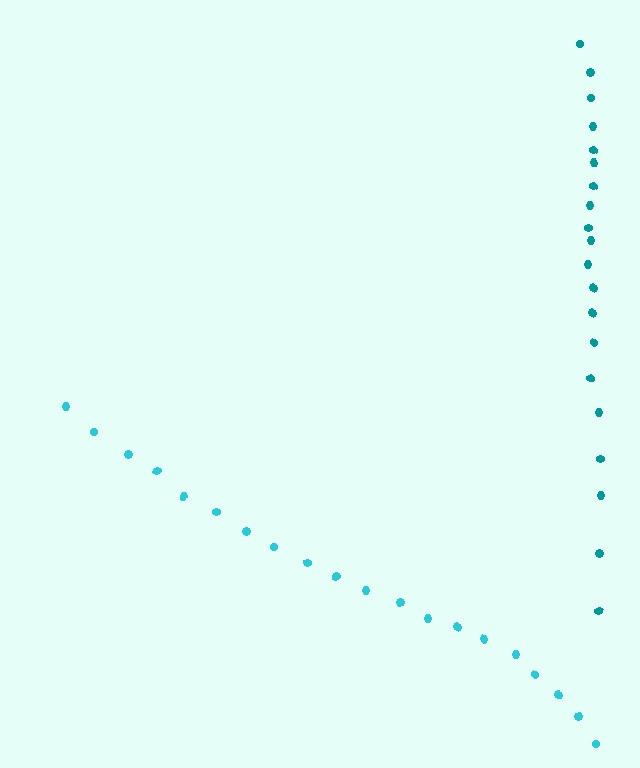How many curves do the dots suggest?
There are 2 distinct paths.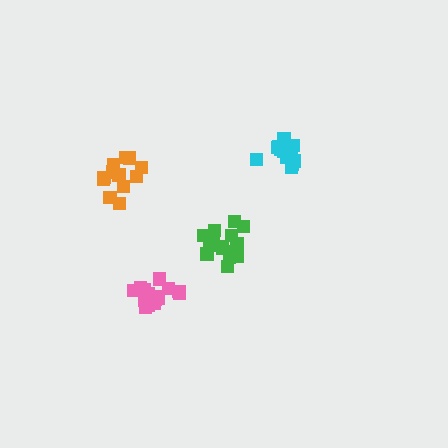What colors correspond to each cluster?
The clusters are colored: cyan, green, orange, pink.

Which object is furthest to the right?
The cyan cluster is rightmost.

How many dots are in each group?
Group 1: 15 dots, Group 2: 17 dots, Group 3: 12 dots, Group 4: 16 dots (60 total).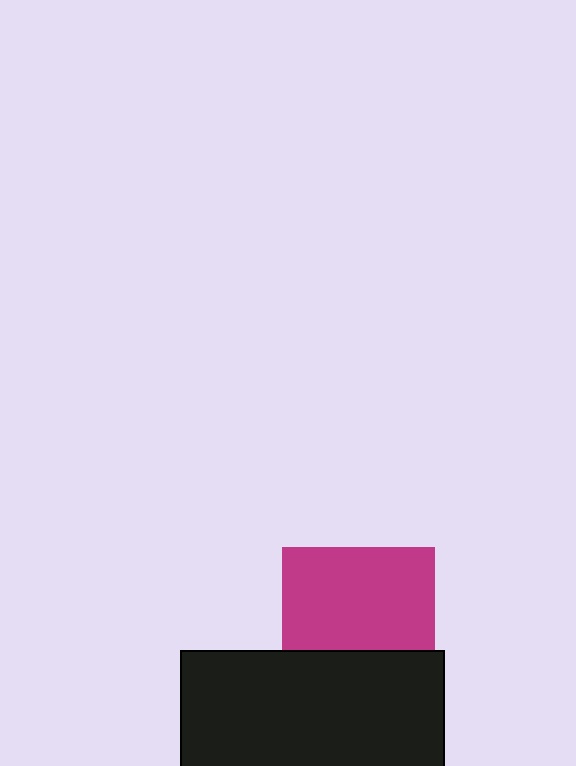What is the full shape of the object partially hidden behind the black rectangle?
The partially hidden object is a magenta square.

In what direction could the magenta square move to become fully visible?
The magenta square could move up. That would shift it out from behind the black rectangle entirely.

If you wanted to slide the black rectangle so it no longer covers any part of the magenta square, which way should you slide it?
Slide it down — that is the most direct way to separate the two shapes.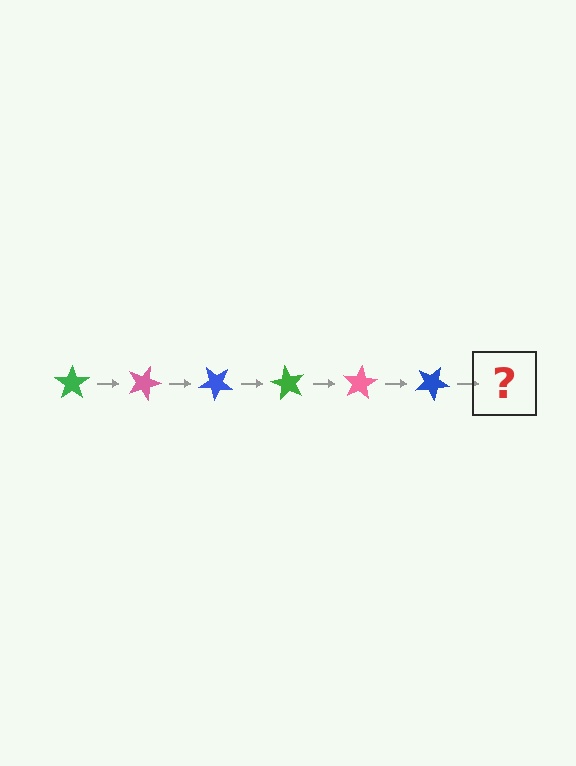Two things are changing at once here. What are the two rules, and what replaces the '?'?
The two rules are that it rotates 20 degrees each step and the color cycles through green, pink, and blue. The '?' should be a green star, rotated 120 degrees from the start.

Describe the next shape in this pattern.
It should be a green star, rotated 120 degrees from the start.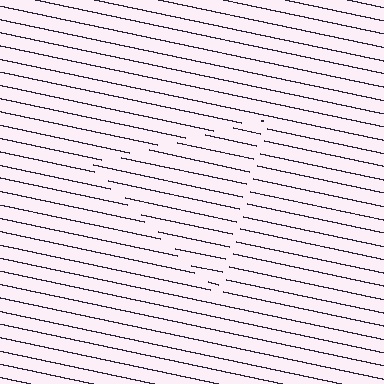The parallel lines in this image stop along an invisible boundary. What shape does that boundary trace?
An illusory triangle. The interior of the shape contains the same grating, shifted by half a period — the contour is defined by the phase discontinuity where line-ends from the inner and outer gratings abut.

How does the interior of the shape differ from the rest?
The interior of the shape contains the same grating, shifted by half a period — the contour is defined by the phase discontinuity where line-ends from the inner and outer gratings abut.